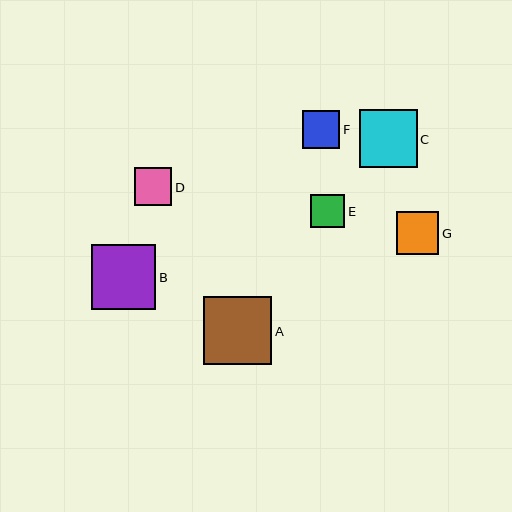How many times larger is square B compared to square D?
Square B is approximately 1.7 times the size of square D.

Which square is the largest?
Square A is the largest with a size of approximately 68 pixels.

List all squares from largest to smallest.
From largest to smallest: A, B, C, G, D, F, E.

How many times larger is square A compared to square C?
Square A is approximately 1.2 times the size of square C.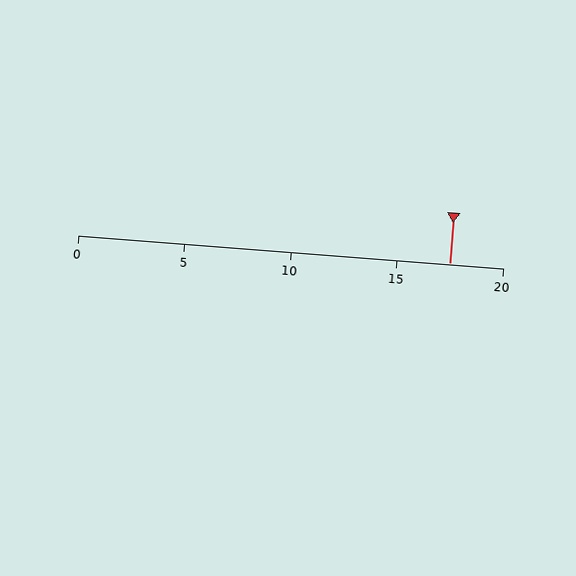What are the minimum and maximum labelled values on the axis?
The axis runs from 0 to 20.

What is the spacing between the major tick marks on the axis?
The major ticks are spaced 5 apart.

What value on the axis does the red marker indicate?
The marker indicates approximately 17.5.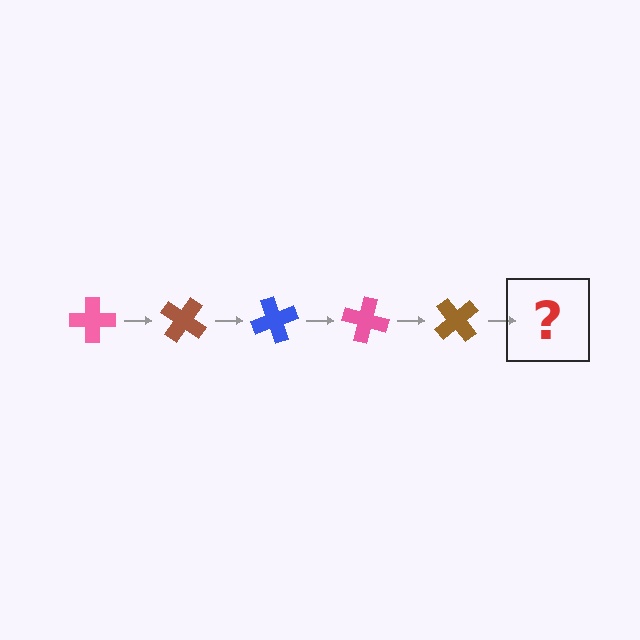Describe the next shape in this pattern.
It should be a blue cross, rotated 175 degrees from the start.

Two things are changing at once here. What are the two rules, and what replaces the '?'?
The two rules are that it rotates 35 degrees each step and the color cycles through pink, brown, and blue. The '?' should be a blue cross, rotated 175 degrees from the start.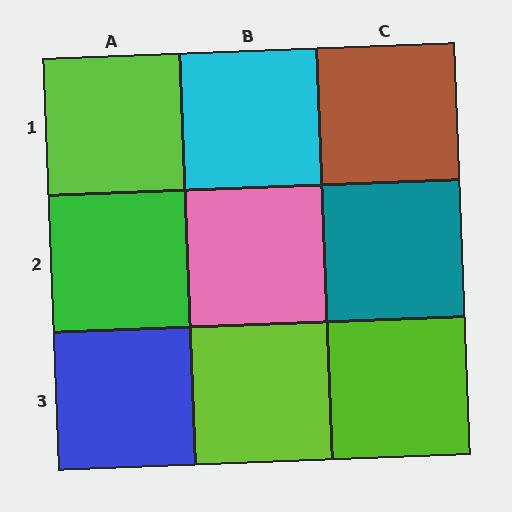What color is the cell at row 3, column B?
Lime.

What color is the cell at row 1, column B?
Cyan.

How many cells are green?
1 cell is green.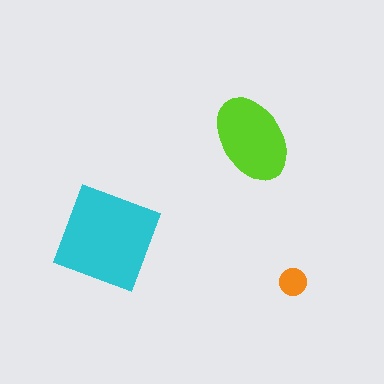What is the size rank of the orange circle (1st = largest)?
3rd.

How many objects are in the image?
There are 3 objects in the image.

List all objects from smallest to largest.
The orange circle, the lime ellipse, the cyan diamond.